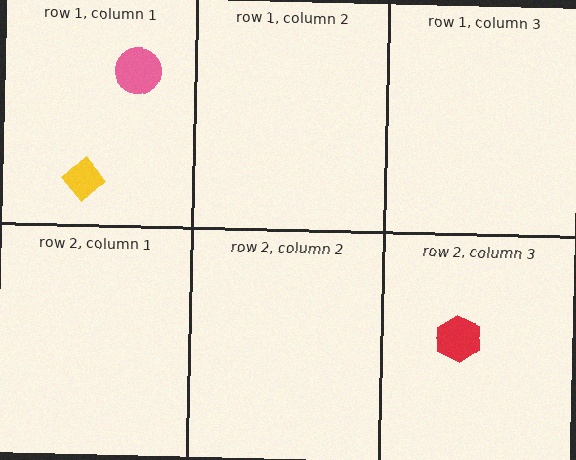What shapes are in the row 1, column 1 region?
The pink circle, the yellow diamond.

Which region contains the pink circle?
The row 1, column 1 region.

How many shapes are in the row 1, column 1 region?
2.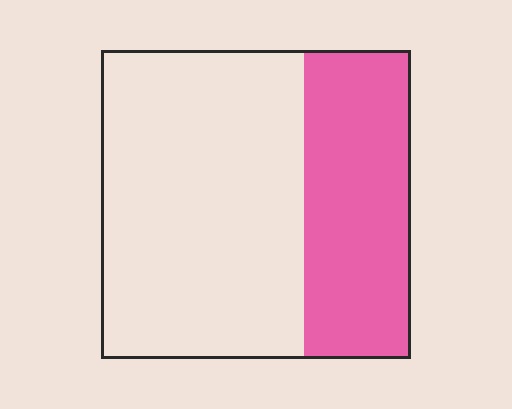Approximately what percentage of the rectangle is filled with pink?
Approximately 35%.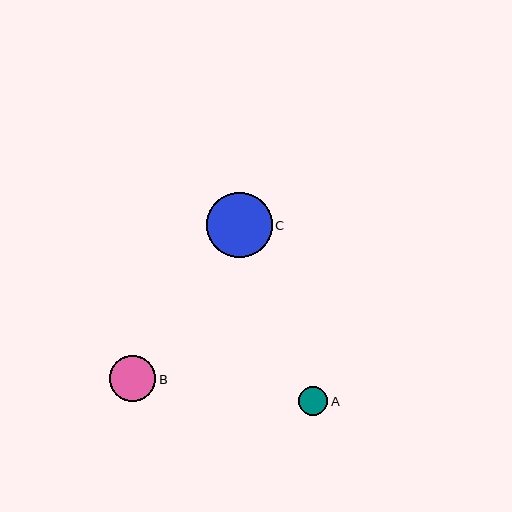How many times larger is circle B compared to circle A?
Circle B is approximately 1.6 times the size of circle A.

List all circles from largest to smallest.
From largest to smallest: C, B, A.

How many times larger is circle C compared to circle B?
Circle C is approximately 1.4 times the size of circle B.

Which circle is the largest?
Circle C is the largest with a size of approximately 65 pixels.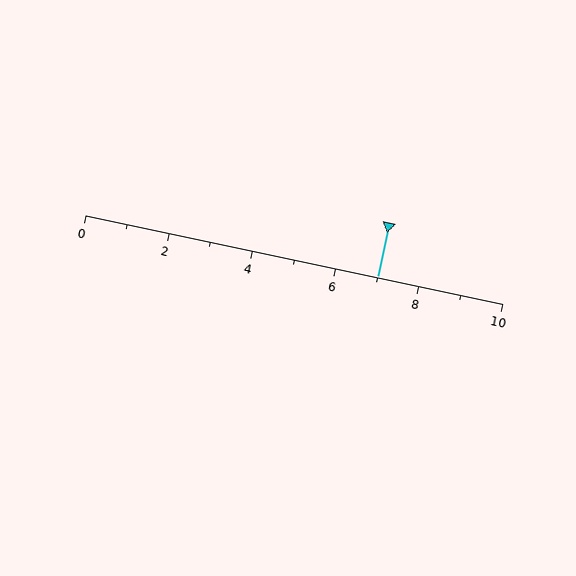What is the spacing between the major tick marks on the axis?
The major ticks are spaced 2 apart.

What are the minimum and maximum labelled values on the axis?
The axis runs from 0 to 10.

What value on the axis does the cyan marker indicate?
The marker indicates approximately 7.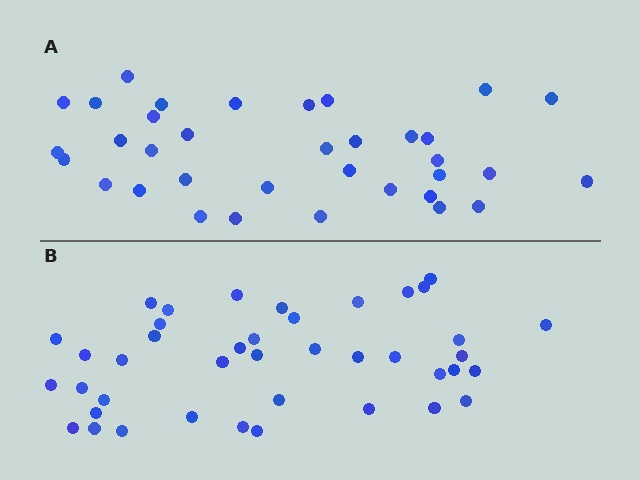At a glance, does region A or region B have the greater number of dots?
Region B (the bottom region) has more dots.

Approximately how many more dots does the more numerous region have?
Region B has about 6 more dots than region A.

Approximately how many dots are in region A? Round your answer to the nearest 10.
About 40 dots. (The exact count is 35, which rounds to 40.)